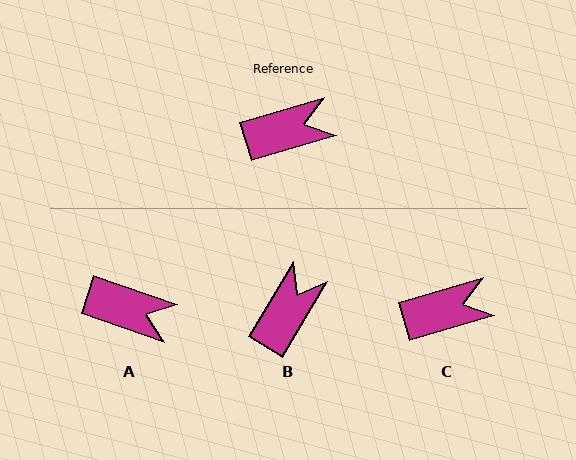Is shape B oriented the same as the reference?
No, it is off by about 43 degrees.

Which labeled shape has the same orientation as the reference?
C.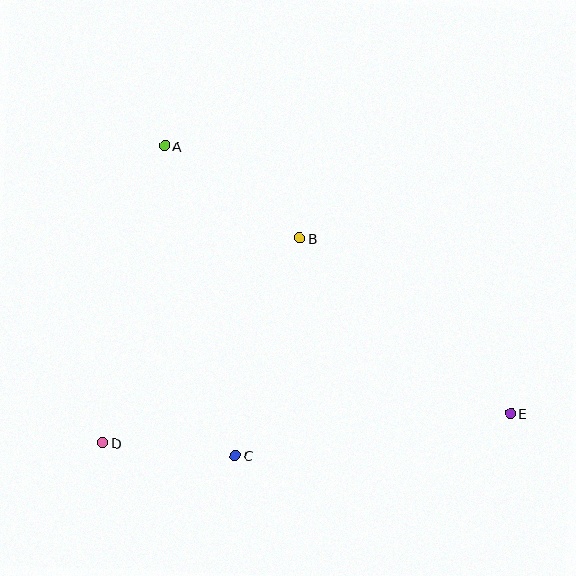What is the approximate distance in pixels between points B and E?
The distance between B and E is approximately 274 pixels.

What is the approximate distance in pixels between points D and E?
The distance between D and E is approximately 409 pixels.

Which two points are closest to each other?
Points C and D are closest to each other.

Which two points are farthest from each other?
Points A and E are farthest from each other.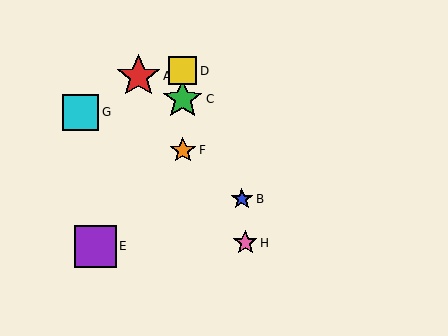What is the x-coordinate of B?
Object B is at x≈242.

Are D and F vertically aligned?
Yes, both are at x≈183.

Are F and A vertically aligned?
No, F is at x≈183 and A is at x≈139.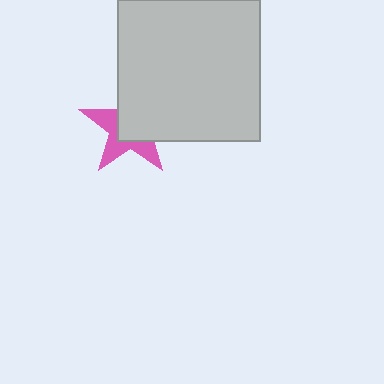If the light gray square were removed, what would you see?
You would see the complete pink star.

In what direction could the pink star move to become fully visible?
The pink star could move toward the lower-left. That would shift it out from behind the light gray square entirely.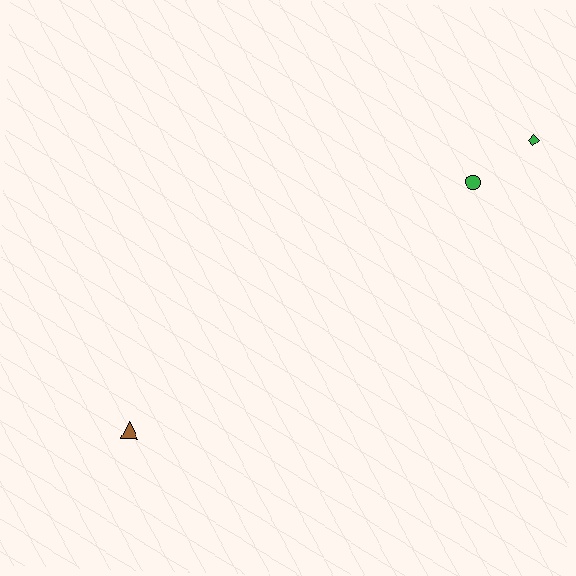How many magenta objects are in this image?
There are no magenta objects.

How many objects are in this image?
There are 3 objects.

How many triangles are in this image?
There is 1 triangle.